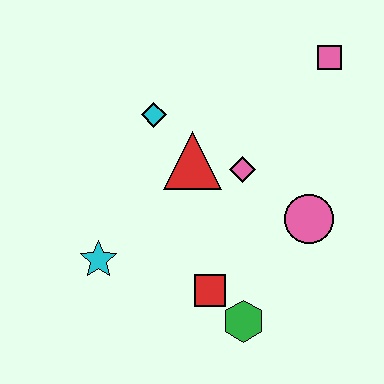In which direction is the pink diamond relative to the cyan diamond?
The pink diamond is to the right of the cyan diamond.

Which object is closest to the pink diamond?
The red triangle is closest to the pink diamond.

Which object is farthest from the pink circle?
The cyan star is farthest from the pink circle.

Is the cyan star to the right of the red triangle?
No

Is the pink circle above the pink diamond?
No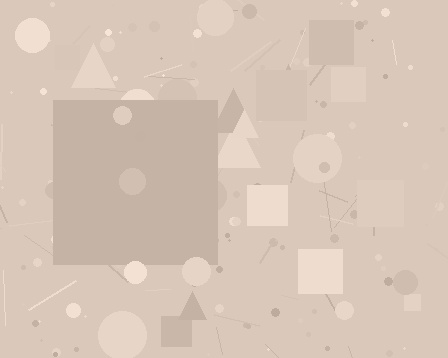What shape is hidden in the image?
A square is hidden in the image.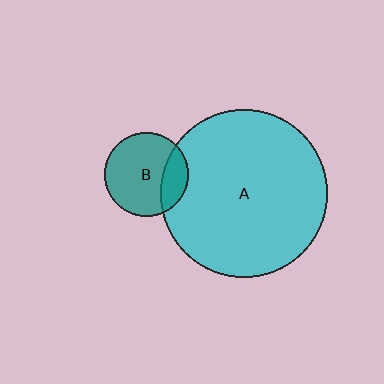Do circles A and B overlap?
Yes.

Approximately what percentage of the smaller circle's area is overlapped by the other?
Approximately 25%.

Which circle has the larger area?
Circle A (cyan).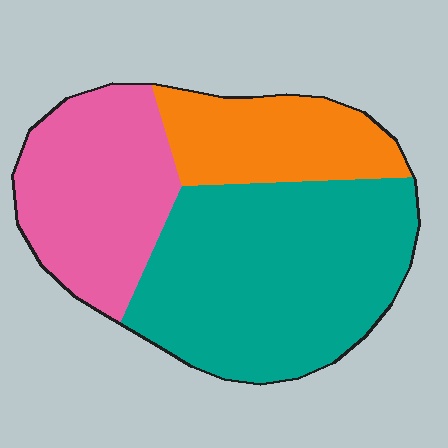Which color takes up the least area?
Orange, at roughly 20%.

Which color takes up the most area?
Teal, at roughly 50%.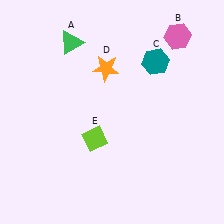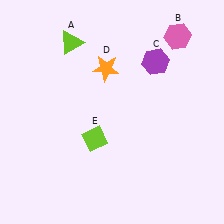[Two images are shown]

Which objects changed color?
A changed from green to lime. C changed from teal to purple.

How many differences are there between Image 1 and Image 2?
There are 2 differences between the two images.